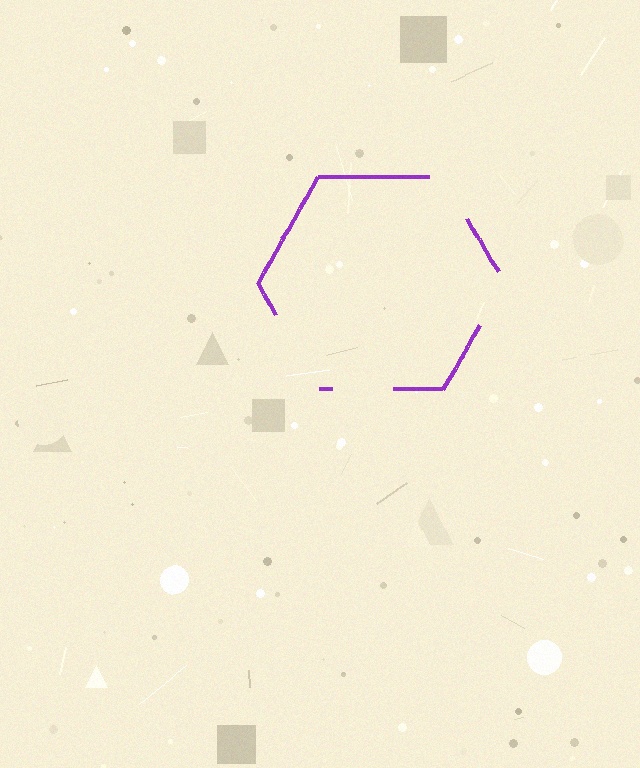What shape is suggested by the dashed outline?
The dashed outline suggests a hexagon.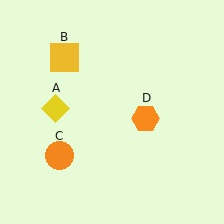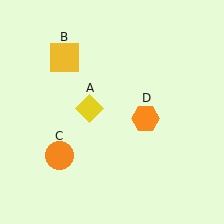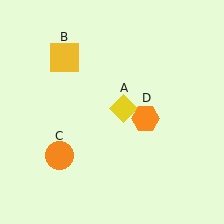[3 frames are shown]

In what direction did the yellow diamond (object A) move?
The yellow diamond (object A) moved right.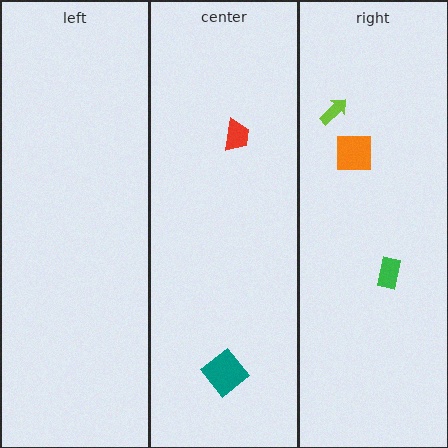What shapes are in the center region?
The teal diamond, the red trapezoid.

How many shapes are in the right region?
3.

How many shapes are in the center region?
2.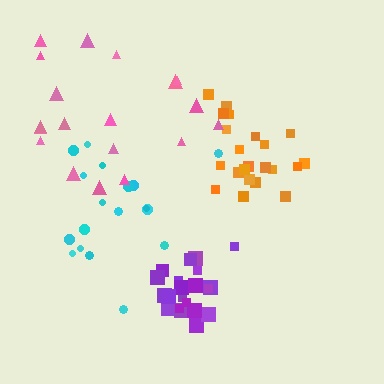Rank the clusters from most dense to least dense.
purple, orange, cyan, pink.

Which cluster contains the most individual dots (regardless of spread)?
Orange (22).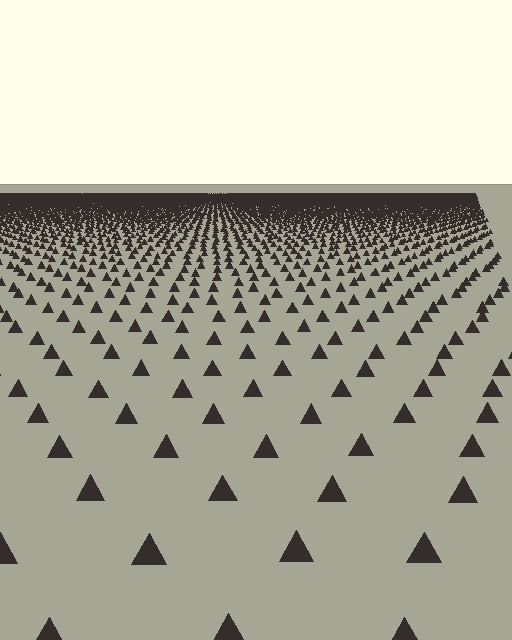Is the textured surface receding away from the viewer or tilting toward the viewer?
The surface is receding away from the viewer. Texture elements get smaller and denser toward the top.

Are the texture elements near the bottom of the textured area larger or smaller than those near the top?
Larger. Near the bottom, elements are closer to the viewer and appear at a bigger on-screen size.